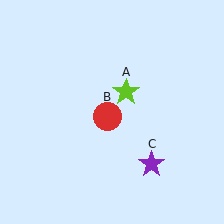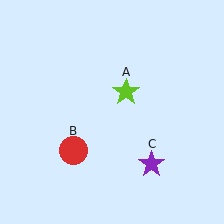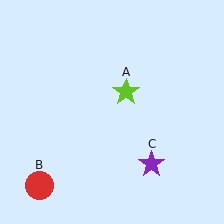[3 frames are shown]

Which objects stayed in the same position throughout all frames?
Lime star (object A) and purple star (object C) remained stationary.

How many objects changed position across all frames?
1 object changed position: red circle (object B).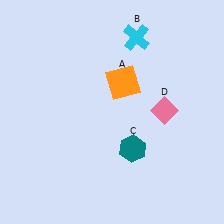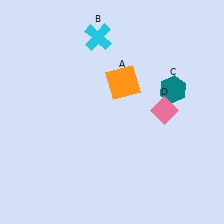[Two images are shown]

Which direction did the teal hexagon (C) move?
The teal hexagon (C) moved up.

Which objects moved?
The objects that moved are: the cyan cross (B), the teal hexagon (C).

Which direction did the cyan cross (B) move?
The cyan cross (B) moved left.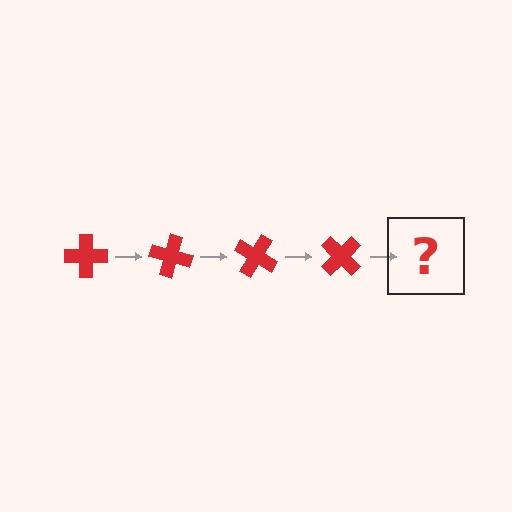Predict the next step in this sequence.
The next step is a red cross rotated 60 degrees.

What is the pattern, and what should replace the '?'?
The pattern is that the cross rotates 15 degrees each step. The '?' should be a red cross rotated 60 degrees.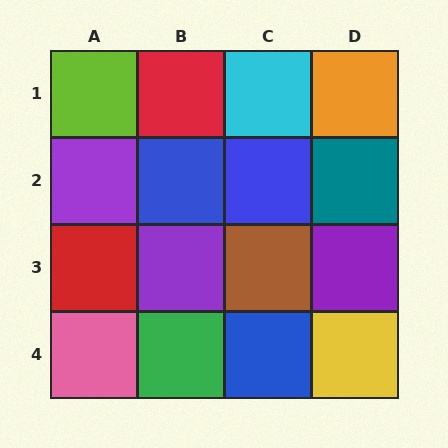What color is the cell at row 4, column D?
Yellow.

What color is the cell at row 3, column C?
Brown.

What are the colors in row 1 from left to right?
Lime, red, cyan, orange.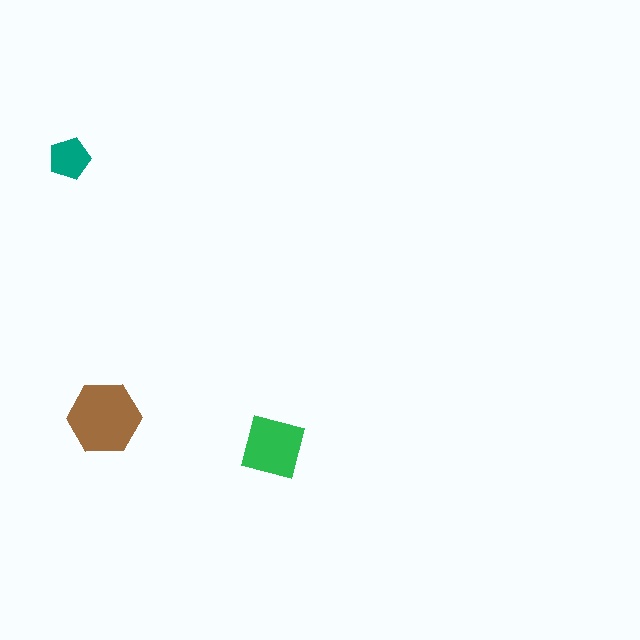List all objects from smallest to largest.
The teal pentagon, the green square, the brown hexagon.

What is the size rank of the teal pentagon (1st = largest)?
3rd.